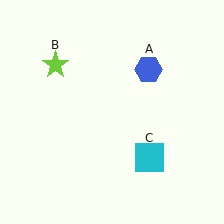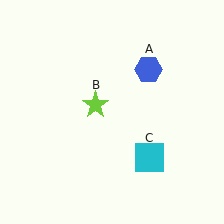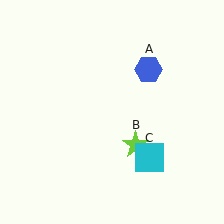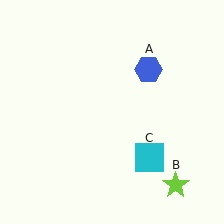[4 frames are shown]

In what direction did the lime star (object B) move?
The lime star (object B) moved down and to the right.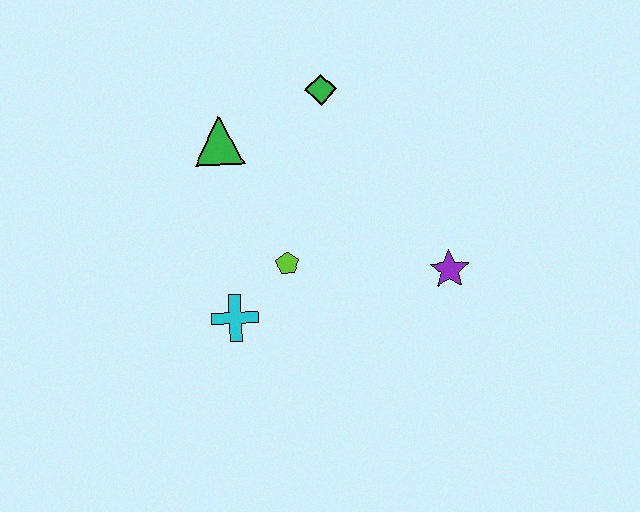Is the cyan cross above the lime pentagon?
No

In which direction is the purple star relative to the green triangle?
The purple star is to the right of the green triangle.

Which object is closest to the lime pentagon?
The cyan cross is closest to the lime pentagon.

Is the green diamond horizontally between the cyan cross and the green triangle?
No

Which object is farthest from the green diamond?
The cyan cross is farthest from the green diamond.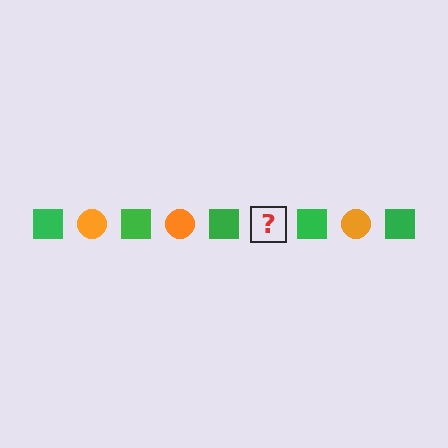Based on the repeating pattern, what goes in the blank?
The blank should be an orange circle.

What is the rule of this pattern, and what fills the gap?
The rule is that the pattern alternates between green square and orange circle. The gap should be filled with an orange circle.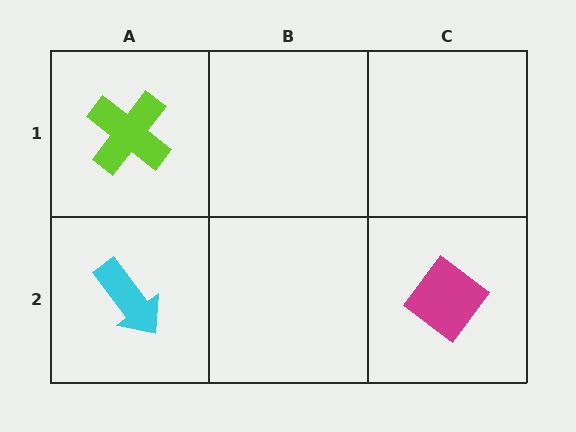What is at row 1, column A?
A lime cross.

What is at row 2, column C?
A magenta diamond.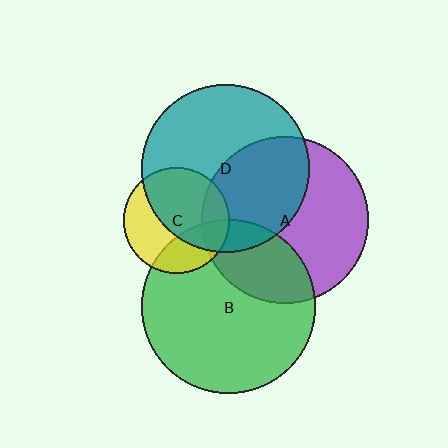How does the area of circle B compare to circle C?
Approximately 2.7 times.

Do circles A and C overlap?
Yes.